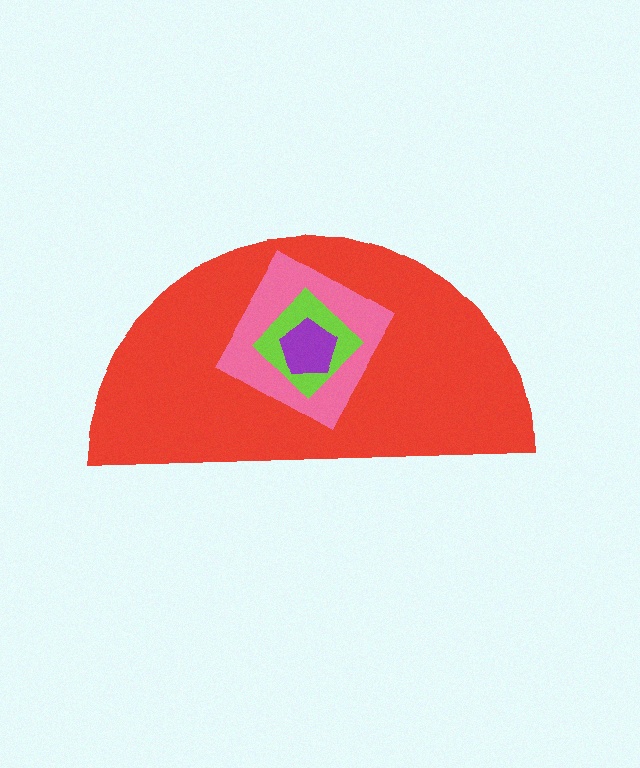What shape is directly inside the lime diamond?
The purple pentagon.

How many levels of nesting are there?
4.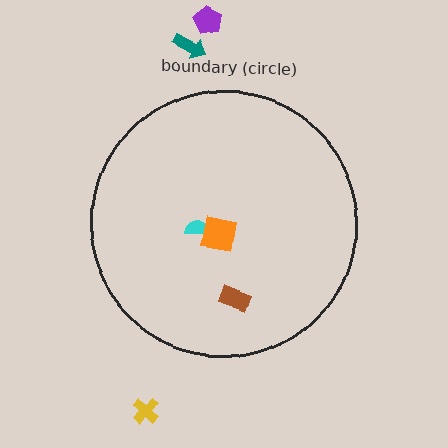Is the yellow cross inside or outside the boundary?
Outside.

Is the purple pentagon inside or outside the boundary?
Outside.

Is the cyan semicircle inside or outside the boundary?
Inside.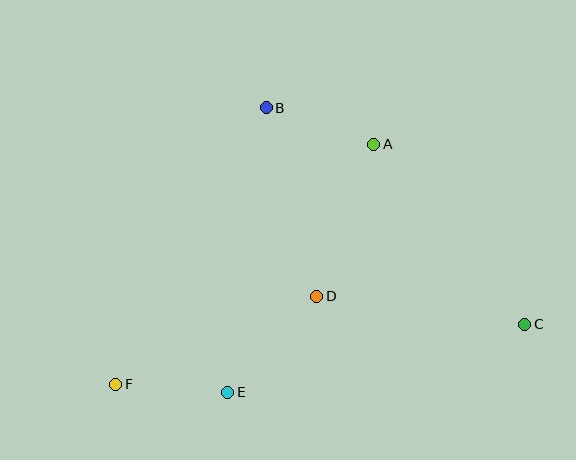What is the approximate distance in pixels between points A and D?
The distance between A and D is approximately 162 pixels.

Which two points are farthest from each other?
Points C and F are farthest from each other.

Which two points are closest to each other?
Points E and F are closest to each other.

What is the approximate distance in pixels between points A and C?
The distance between A and C is approximately 235 pixels.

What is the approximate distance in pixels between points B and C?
The distance between B and C is approximately 337 pixels.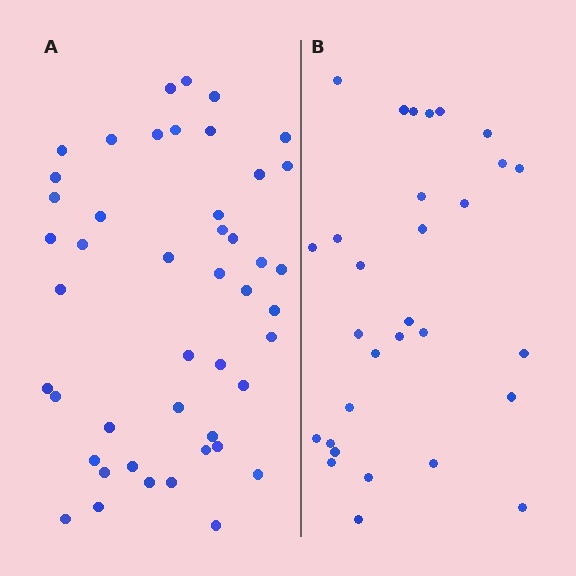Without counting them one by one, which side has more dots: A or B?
Region A (the left region) has more dots.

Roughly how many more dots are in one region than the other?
Region A has approximately 15 more dots than region B.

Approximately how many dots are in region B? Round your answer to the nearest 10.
About 30 dots.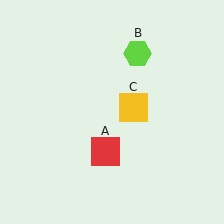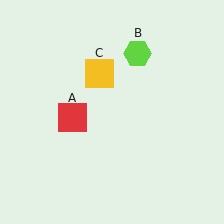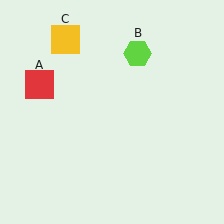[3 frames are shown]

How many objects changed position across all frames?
2 objects changed position: red square (object A), yellow square (object C).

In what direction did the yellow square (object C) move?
The yellow square (object C) moved up and to the left.